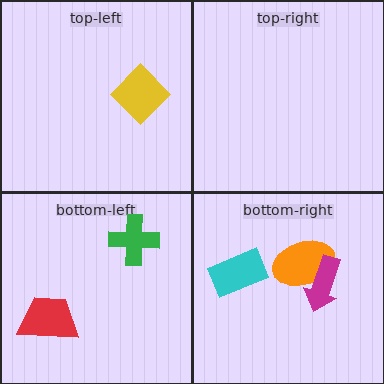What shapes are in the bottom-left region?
The green cross, the red trapezoid.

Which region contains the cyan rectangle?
The bottom-right region.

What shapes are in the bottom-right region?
The cyan rectangle, the orange ellipse, the magenta arrow.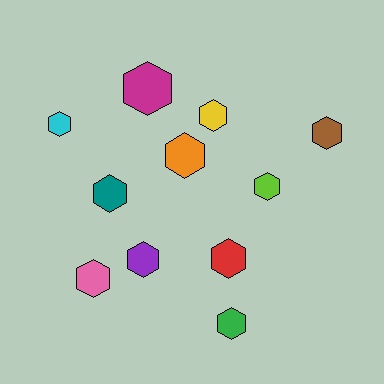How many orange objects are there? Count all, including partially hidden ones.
There is 1 orange object.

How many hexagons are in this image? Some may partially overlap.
There are 11 hexagons.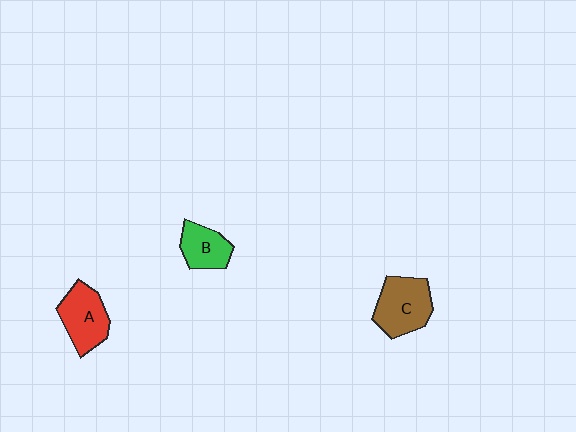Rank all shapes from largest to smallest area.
From largest to smallest: C (brown), A (red), B (green).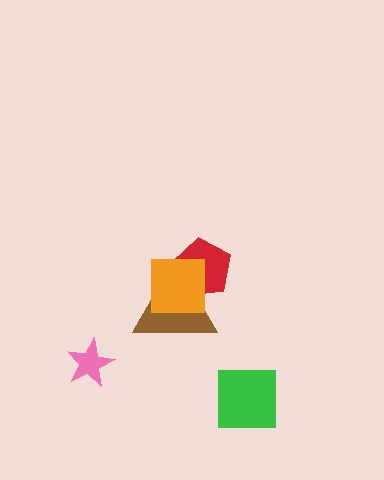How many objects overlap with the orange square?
2 objects overlap with the orange square.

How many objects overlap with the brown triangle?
2 objects overlap with the brown triangle.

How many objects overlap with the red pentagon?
2 objects overlap with the red pentagon.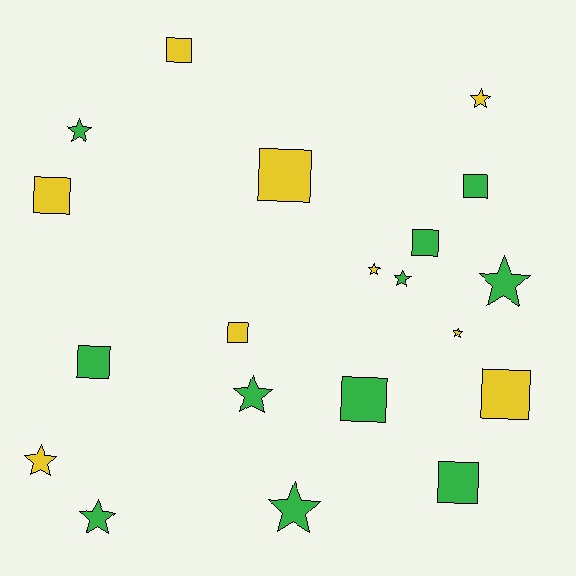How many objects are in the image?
There are 20 objects.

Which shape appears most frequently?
Square, with 10 objects.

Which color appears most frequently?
Green, with 11 objects.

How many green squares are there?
There are 5 green squares.